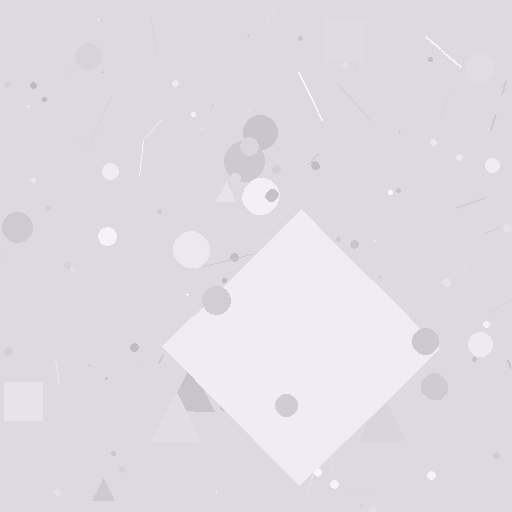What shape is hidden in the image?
A diamond is hidden in the image.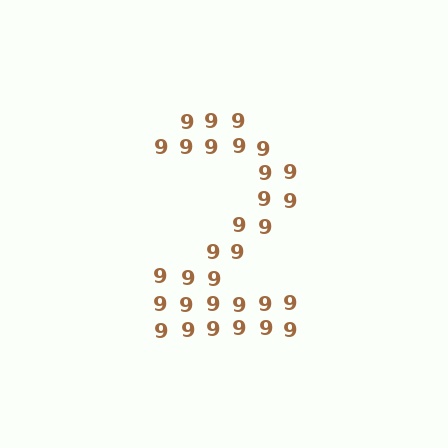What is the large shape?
The large shape is the digit 2.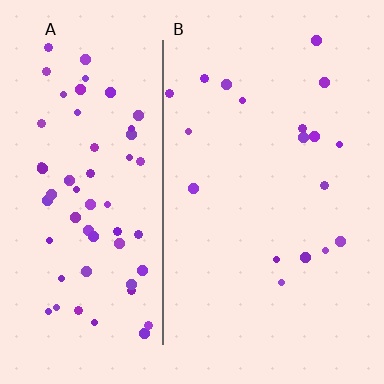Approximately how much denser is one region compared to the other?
Approximately 3.6× — region A over region B.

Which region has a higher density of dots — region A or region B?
A (the left).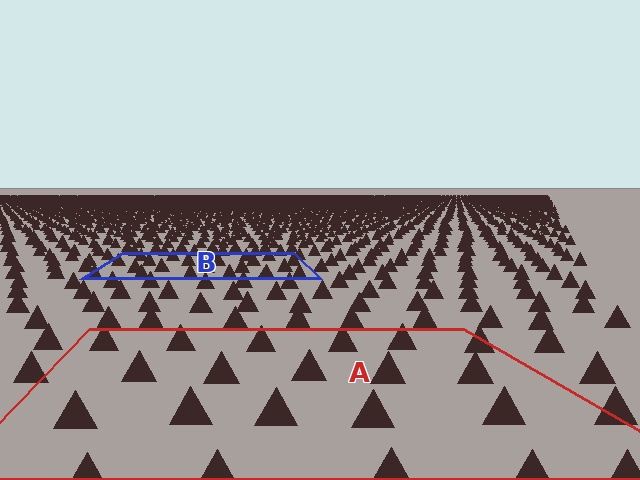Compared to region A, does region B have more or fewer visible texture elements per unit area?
Region B has more texture elements per unit area — they are packed more densely because it is farther away.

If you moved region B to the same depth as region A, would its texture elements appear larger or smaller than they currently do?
They would appear larger. At a closer depth, the same texture elements are projected at a bigger on-screen size.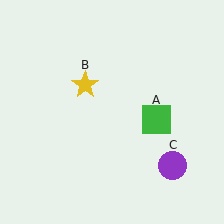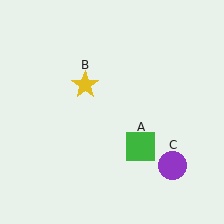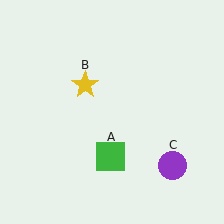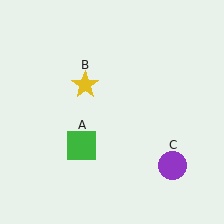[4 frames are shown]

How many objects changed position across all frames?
1 object changed position: green square (object A).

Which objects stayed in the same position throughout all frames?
Yellow star (object B) and purple circle (object C) remained stationary.